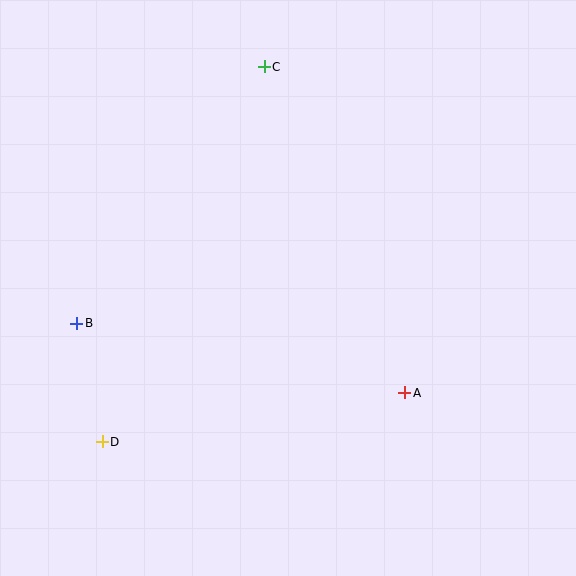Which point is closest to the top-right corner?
Point C is closest to the top-right corner.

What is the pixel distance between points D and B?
The distance between D and B is 121 pixels.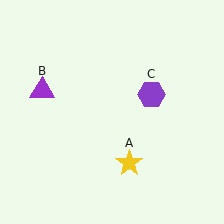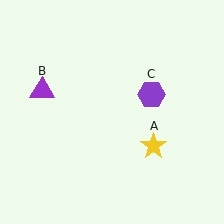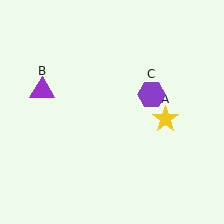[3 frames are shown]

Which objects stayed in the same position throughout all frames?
Purple triangle (object B) and purple hexagon (object C) remained stationary.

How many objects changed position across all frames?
1 object changed position: yellow star (object A).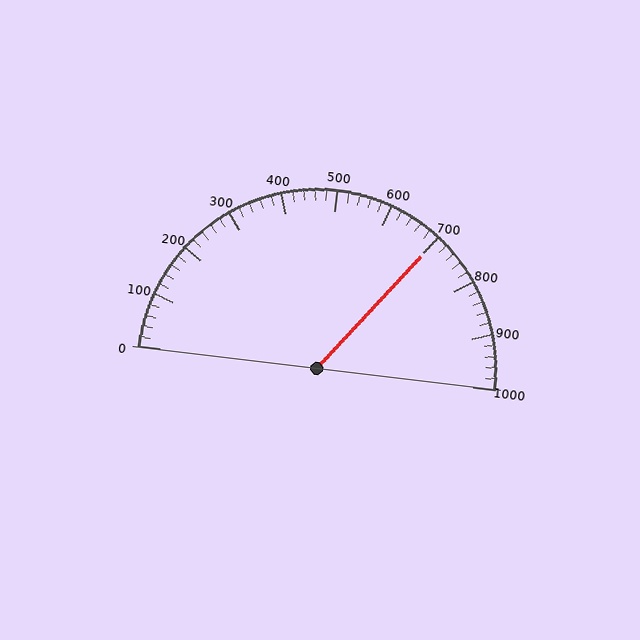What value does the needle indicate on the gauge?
The needle indicates approximately 700.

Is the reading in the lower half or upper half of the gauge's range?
The reading is in the upper half of the range (0 to 1000).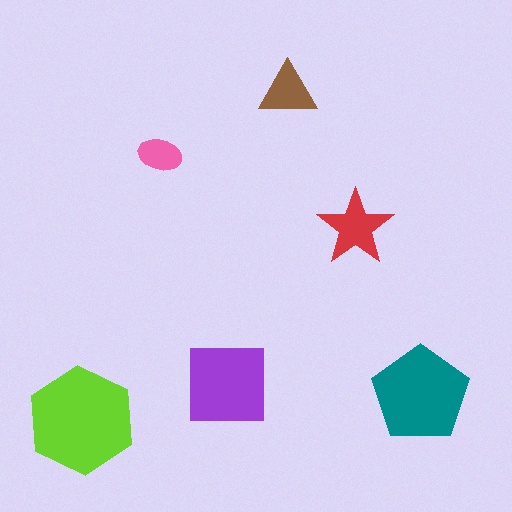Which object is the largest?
The lime hexagon.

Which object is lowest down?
The lime hexagon is bottommost.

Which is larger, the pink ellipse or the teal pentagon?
The teal pentagon.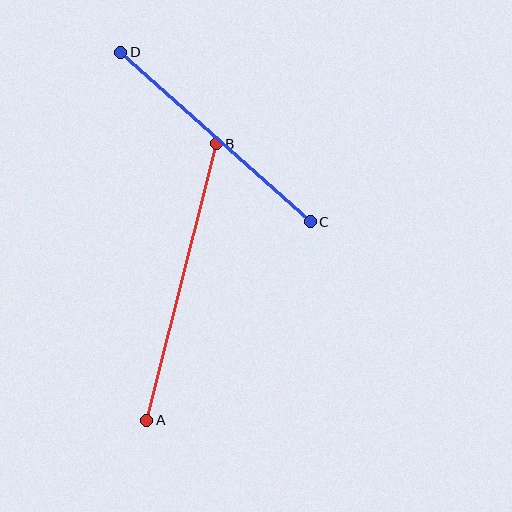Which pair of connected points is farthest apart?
Points A and B are farthest apart.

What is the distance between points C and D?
The distance is approximately 254 pixels.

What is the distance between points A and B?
The distance is approximately 285 pixels.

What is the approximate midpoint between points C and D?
The midpoint is at approximately (216, 137) pixels.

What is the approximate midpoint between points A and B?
The midpoint is at approximately (182, 282) pixels.